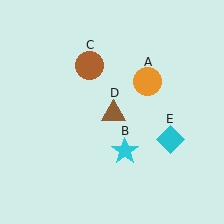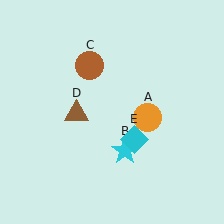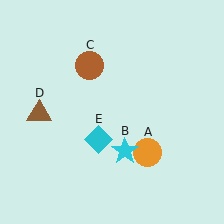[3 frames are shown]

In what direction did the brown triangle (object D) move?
The brown triangle (object D) moved left.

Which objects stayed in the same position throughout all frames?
Cyan star (object B) and brown circle (object C) remained stationary.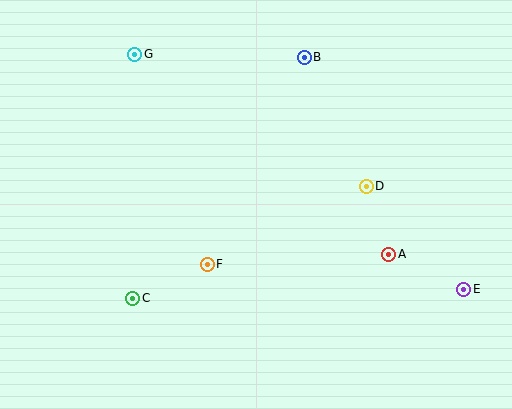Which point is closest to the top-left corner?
Point G is closest to the top-left corner.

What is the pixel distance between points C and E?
The distance between C and E is 331 pixels.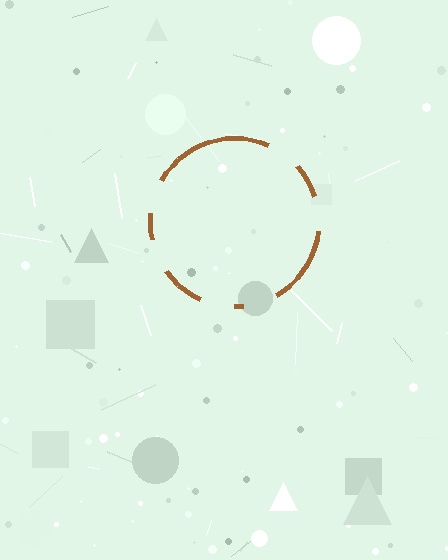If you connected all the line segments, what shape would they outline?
They would outline a circle.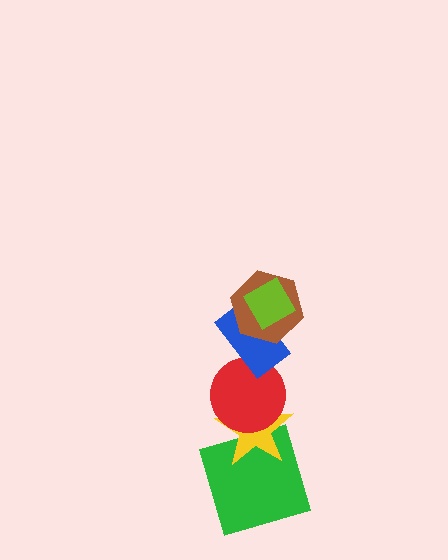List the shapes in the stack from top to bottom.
From top to bottom: the lime diamond, the brown hexagon, the blue rectangle, the red circle, the yellow star, the green square.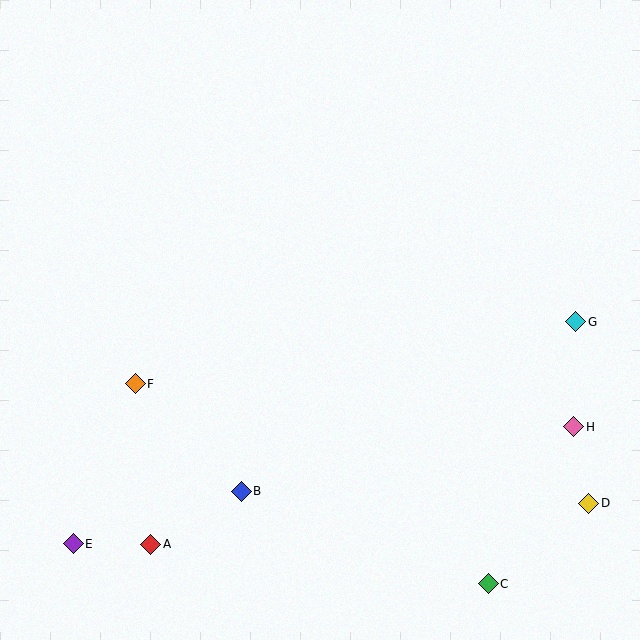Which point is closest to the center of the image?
Point B at (241, 491) is closest to the center.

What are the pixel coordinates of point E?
Point E is at (73, 544).